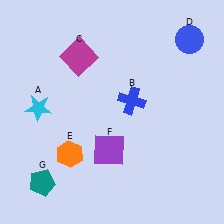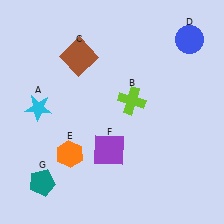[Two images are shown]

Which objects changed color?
B changed from blue to lime. C changed from magenta to brown.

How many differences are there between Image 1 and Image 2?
There are 2 differences between the two images.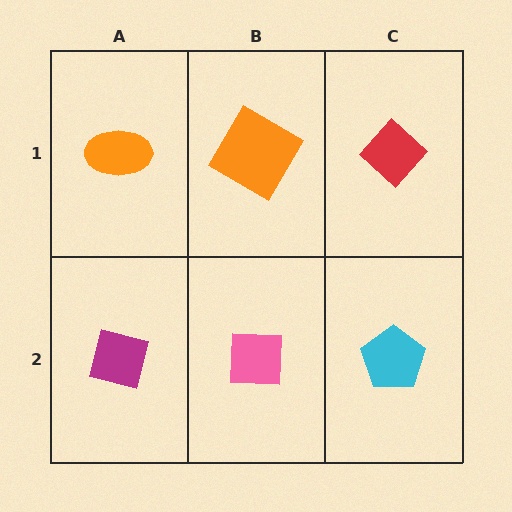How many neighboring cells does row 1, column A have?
2.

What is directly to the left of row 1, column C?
An orange diamond.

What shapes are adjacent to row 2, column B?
An orange diamond (row 1, column B), a magenta square (row 2, column A), a cyan pentagon (row 2, column C).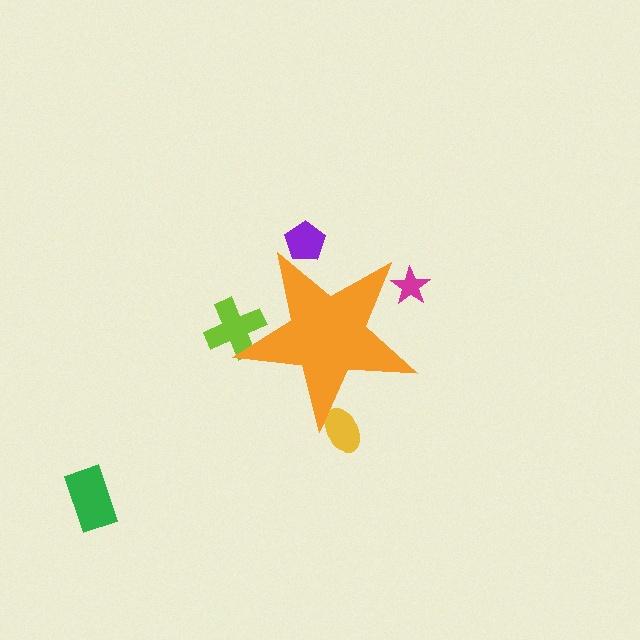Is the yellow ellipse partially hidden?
Yes, the yellow ellipse is partially hidden behind the orange star.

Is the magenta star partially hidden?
Yes, the magenta star is partially hidden behind the orange star.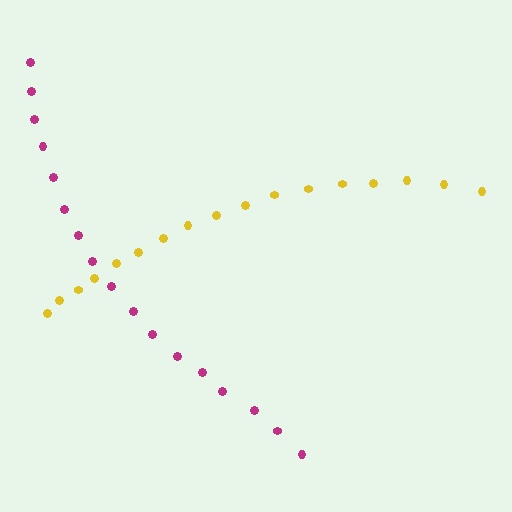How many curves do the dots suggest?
There are 2 distinct paths.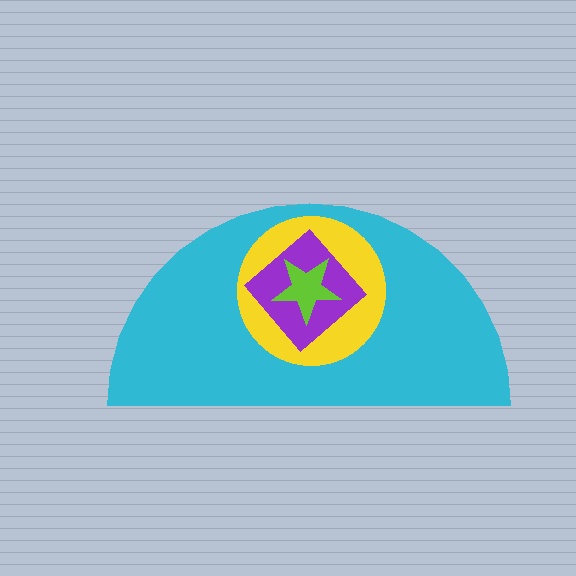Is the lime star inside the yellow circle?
Yes.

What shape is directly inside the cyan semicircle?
The yellow circle.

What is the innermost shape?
The lime star.